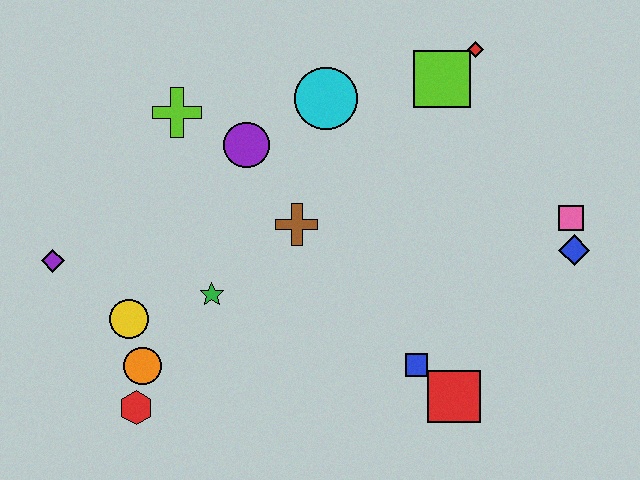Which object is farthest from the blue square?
The purple diamond is farthest from the blue square.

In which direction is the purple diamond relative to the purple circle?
The purple diamond is to the left of the purple circle.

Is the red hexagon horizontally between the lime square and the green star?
No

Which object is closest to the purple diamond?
The yellow circle is closest to the purple diamond.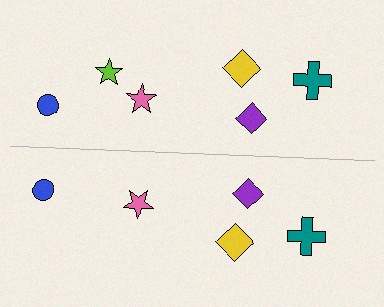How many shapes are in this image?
There are 11 shapes in this image.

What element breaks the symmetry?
A lime star is missing from the bottom side.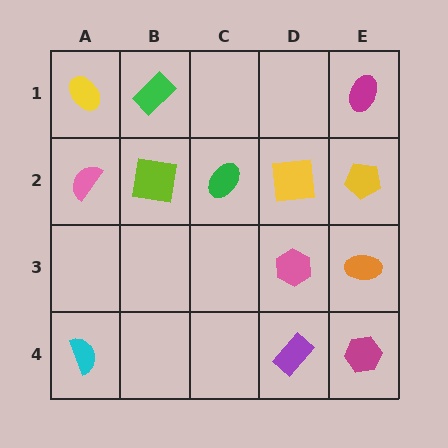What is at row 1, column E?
A magenta ellipse.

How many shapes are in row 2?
5 shapes.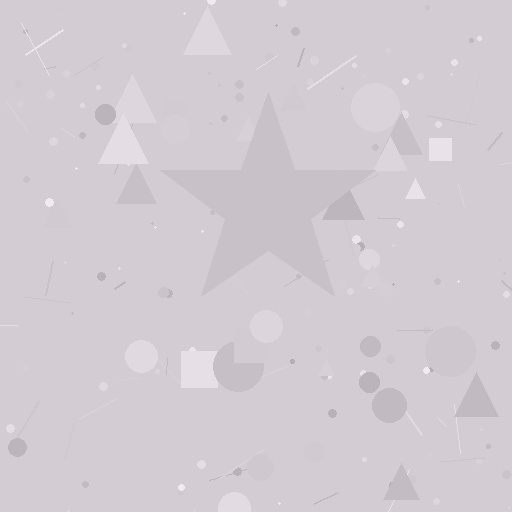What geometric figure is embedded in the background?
A star is embedded in the background.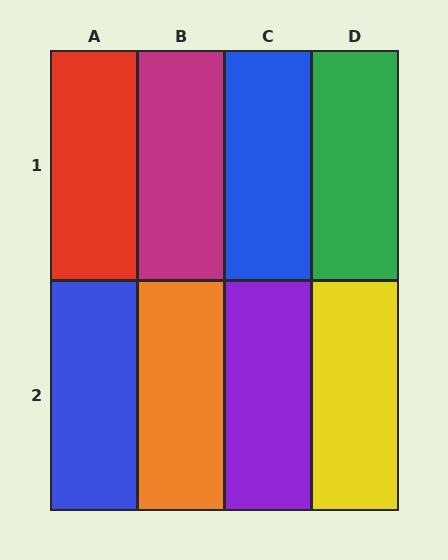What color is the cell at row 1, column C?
Blue.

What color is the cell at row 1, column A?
Red.